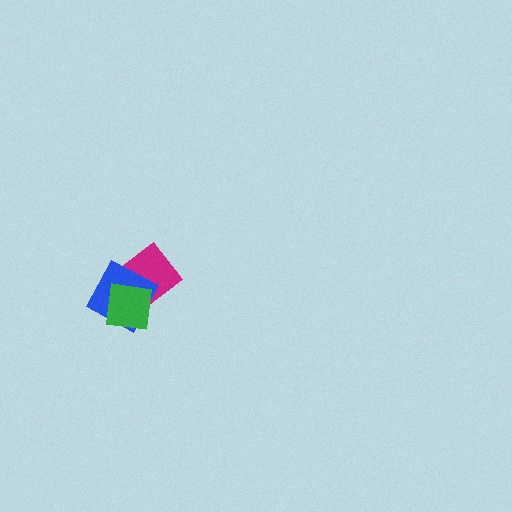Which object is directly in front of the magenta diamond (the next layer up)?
The blue diamond is directly in front of the magenta diamond.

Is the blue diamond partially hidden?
Yes, it is partially covered by another shape.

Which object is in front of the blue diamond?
The green square is in front of the blue diamond.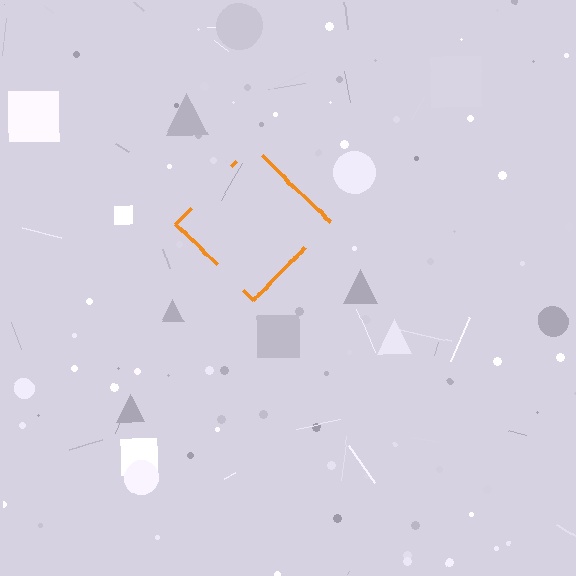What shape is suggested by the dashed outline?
The dashed outline suggests a diamond.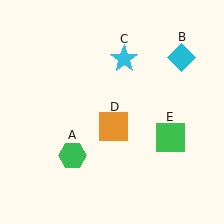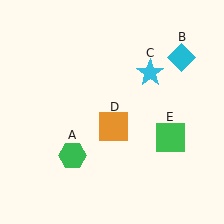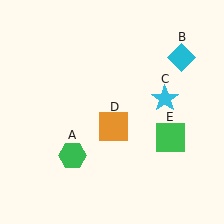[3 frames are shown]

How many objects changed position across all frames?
1 object changed position: cyan star (object C).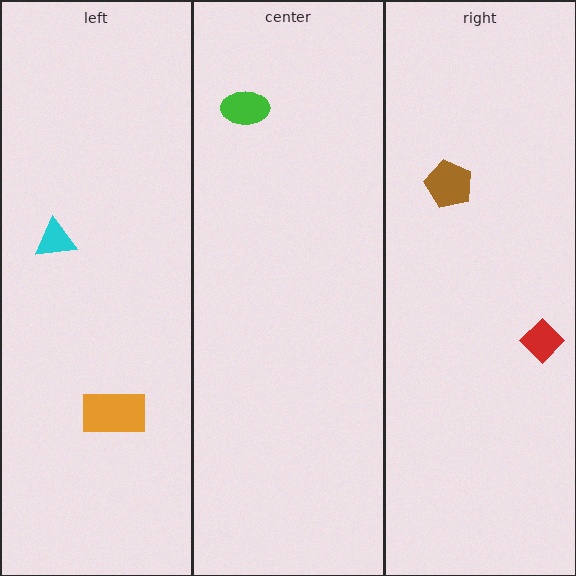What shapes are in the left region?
The orange rectangle, the cyan triangle.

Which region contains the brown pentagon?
The right region.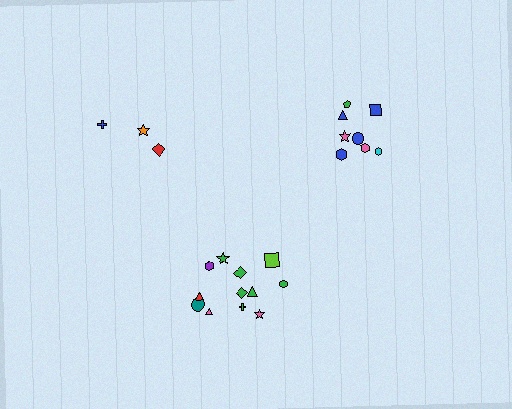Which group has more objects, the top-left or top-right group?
The top-right group.